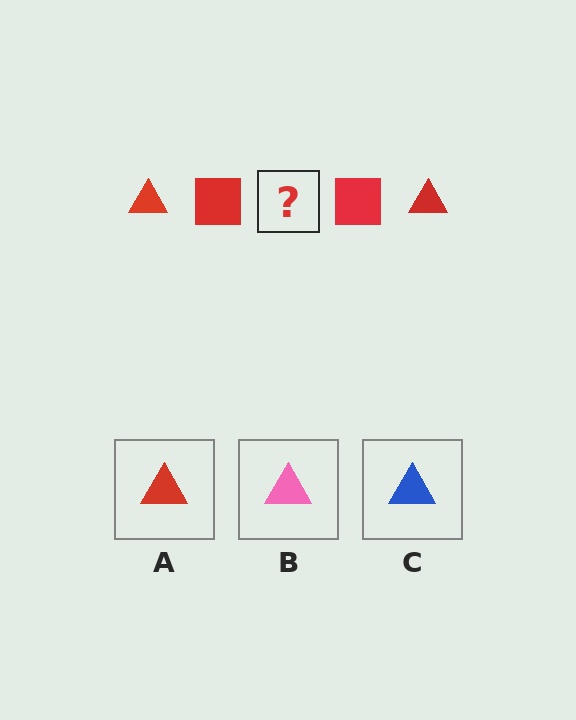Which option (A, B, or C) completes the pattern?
A.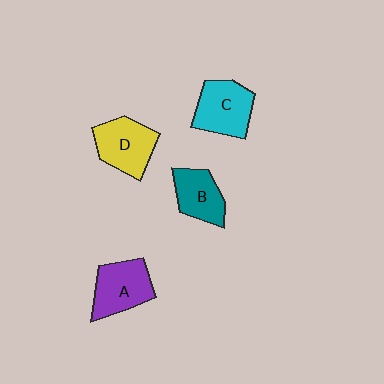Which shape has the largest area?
Shape C (cyan).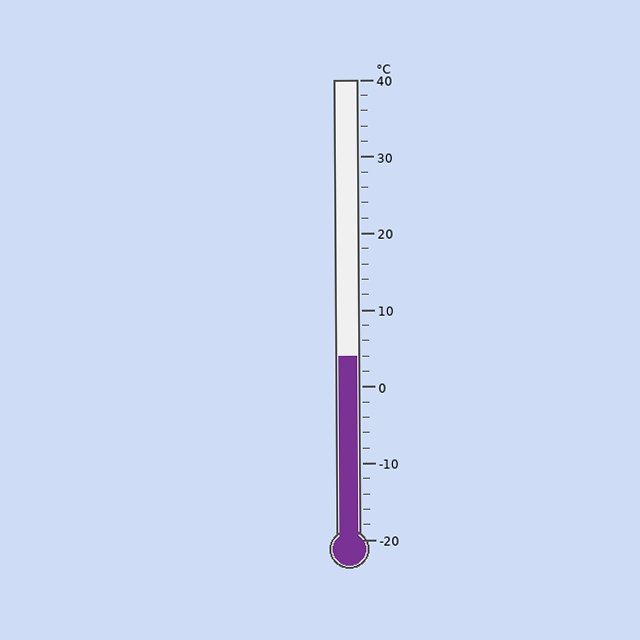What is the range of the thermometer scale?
The thermometer scale ranges from -20°C to 40°C.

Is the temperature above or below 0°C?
The temperature is above 0°C.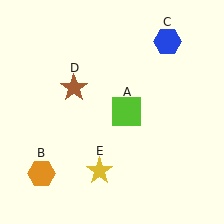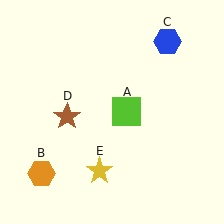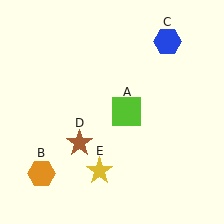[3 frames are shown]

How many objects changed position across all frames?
1 object changed position: brown star (object D).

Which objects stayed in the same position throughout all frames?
Lime square (object A) and orange hexagon (object B) and blue hexagon (object C) and yellow star (object E) remained stationary.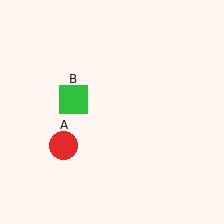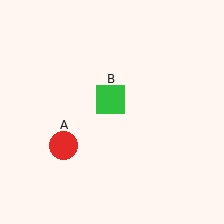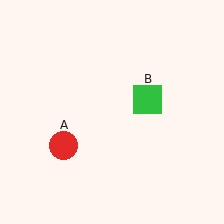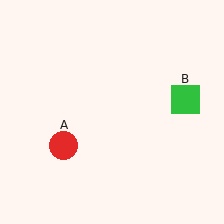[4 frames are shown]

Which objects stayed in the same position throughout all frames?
Red circle (object A) remained stationary.